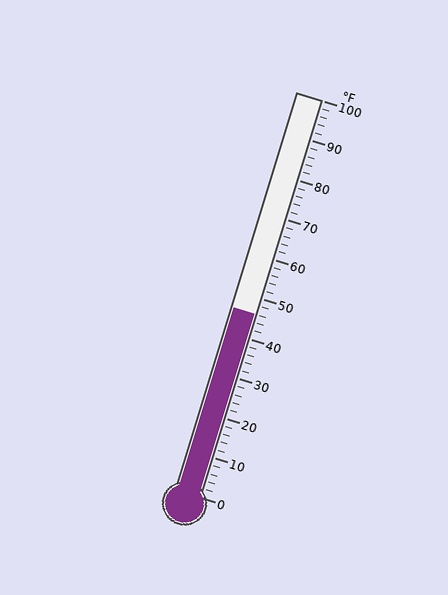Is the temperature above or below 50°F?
The temperature is below 50°F.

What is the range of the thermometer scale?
The thermometer scale ranges from 0°F to 100°F.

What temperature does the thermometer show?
The thermometer shows approximately 46°F.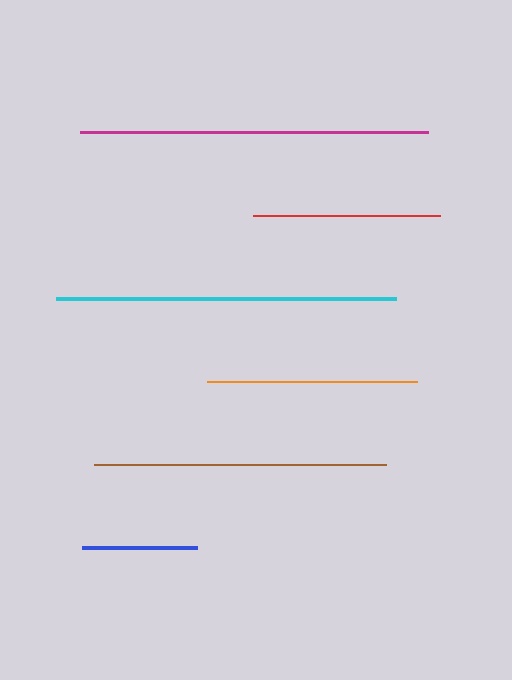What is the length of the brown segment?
The brown segment is approximately 292 pixels long.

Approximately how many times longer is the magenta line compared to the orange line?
The magenta line is approximately 1.7 times the length of the orange line.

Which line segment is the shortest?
The blue line is the shortest at approximately 114 pixels.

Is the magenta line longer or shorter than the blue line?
The magenta line is longer than the blue line.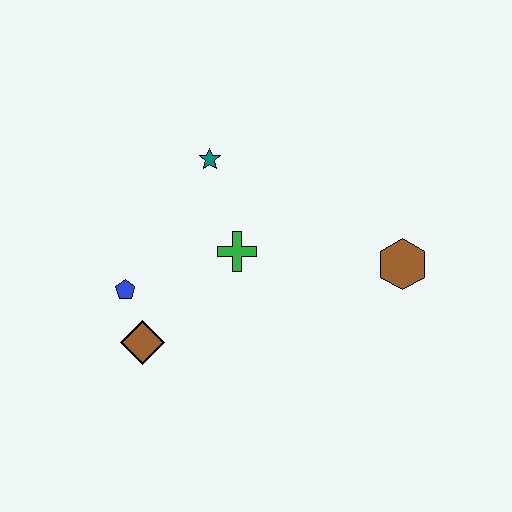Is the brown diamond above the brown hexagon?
No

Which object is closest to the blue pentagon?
The brown diamond is closest to the blue pentagon.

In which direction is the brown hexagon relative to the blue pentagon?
The brown hexagon is to the right of the blue pentagon.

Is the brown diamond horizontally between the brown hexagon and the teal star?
No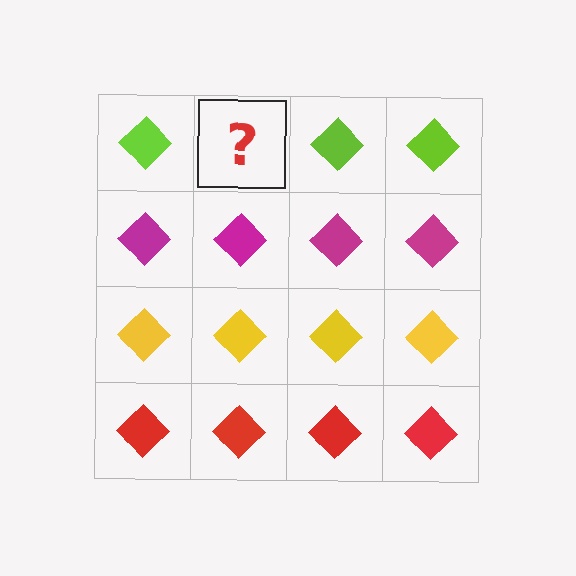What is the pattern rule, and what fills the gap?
The rule is that each row has a consistent color. The gap should be filled with a lime diamond.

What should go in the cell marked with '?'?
The missing cell should contain a lime diamond.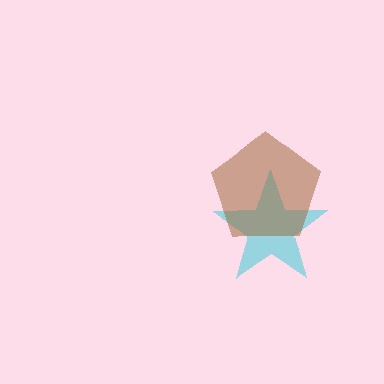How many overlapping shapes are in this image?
There are 2 overlapping shapes in the image.